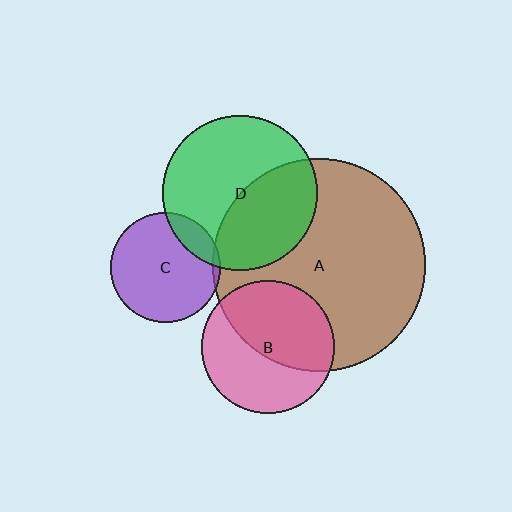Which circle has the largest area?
Circle A (brown).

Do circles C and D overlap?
Yes.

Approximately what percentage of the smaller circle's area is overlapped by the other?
Approximately 15%.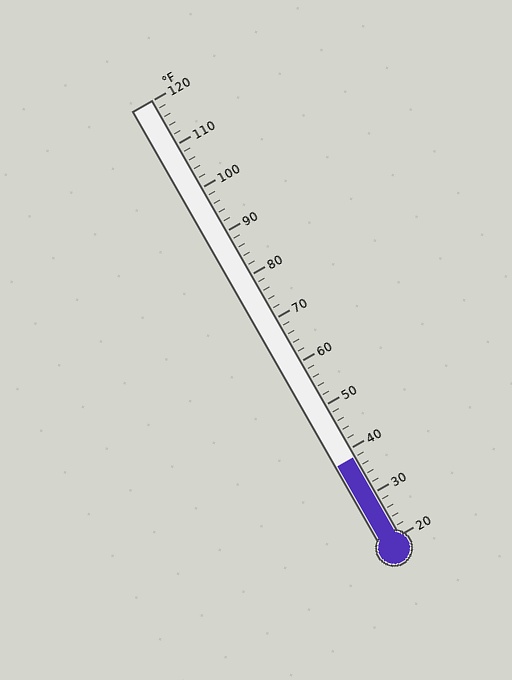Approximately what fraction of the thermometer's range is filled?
The thermometer is filled to approximately 20% of its range.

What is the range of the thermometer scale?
The thermometer scale ranges from 20°F to 120°F.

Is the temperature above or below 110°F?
The temperature is below 110°F.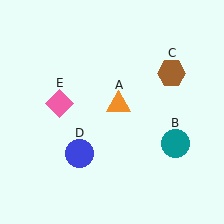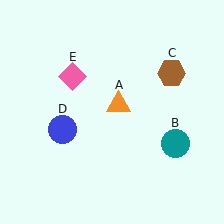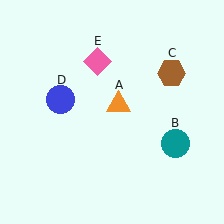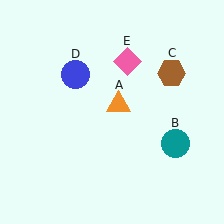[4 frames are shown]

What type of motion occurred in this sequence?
The blue circle (object D), pink diamond (object E) rotated clockwise around the center of the scene.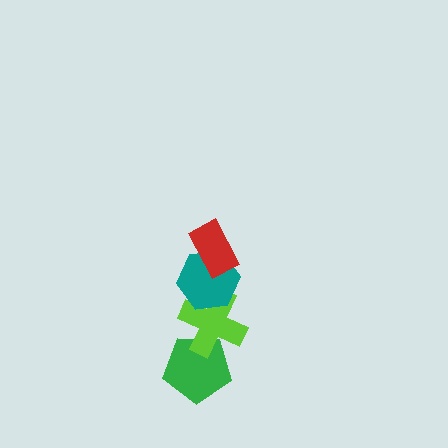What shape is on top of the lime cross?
The teal hexagon is on top of the lime cross.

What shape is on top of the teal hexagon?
The red rectangle is on top of the teal hexagon.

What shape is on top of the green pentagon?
The lime cross is on top of the green pentagon.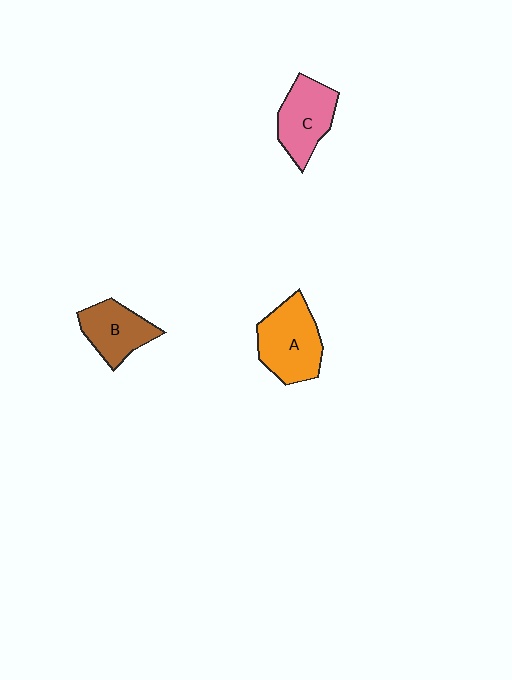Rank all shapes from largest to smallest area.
From largest to smallest: A (orange), C (pink), B (brown).